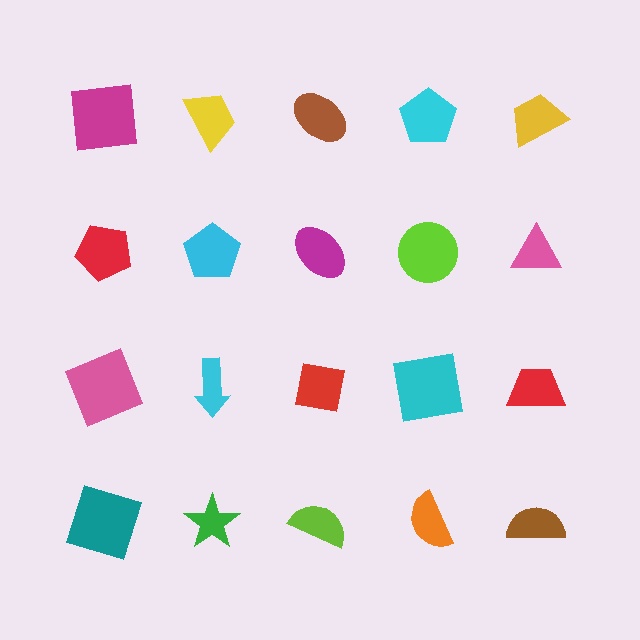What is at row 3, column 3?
A red square.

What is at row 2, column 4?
A lime circle.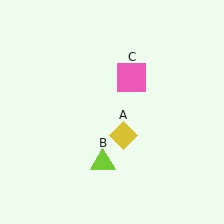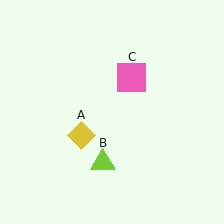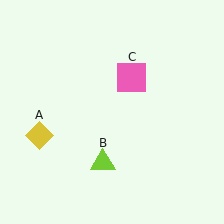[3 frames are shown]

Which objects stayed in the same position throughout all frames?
Lime triangle (object B) and pink square (object C) remained stationary.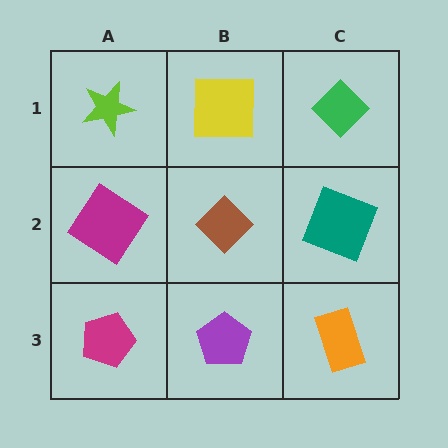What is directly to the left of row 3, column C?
A purple pentagon.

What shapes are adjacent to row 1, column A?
A magenta diamond (row 2, column A), a yellow square (row 1, column B).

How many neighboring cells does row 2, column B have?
4.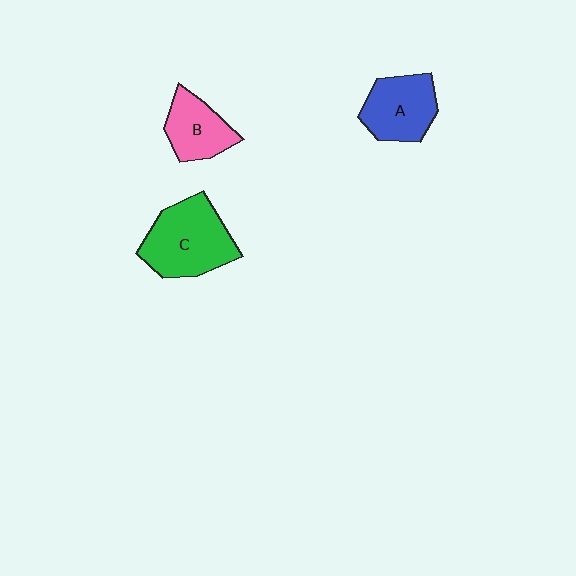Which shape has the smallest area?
Shape B (pink).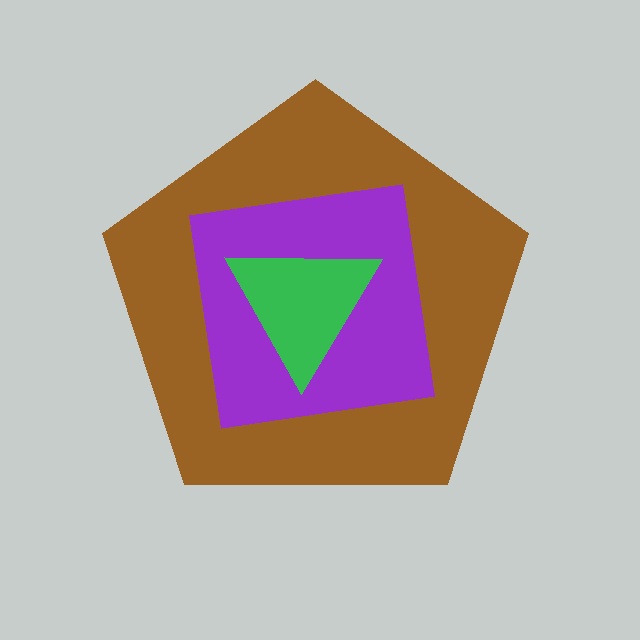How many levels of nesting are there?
3.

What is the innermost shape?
The green triangle.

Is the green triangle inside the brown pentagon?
Yes.